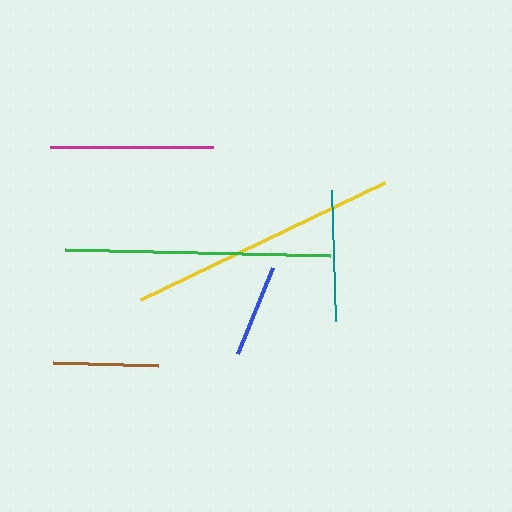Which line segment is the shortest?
The blue line is the shortest at approximately 93 pixels.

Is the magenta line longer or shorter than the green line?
The green line is longer than the magenta line.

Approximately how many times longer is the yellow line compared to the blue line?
The yellow line is approximately 2.9 times the length of the blue line.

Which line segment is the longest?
The yellow line is the longest at approximately 271 pixels.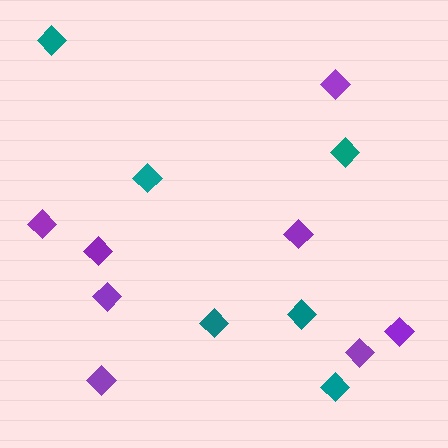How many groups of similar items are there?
There are 2 groups: one group of purple diamonds (8) and one group of teal diamonds (6).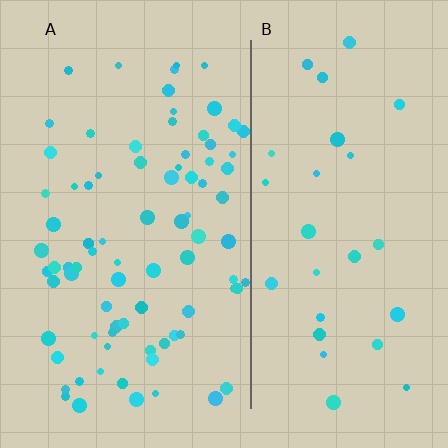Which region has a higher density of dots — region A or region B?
A (the left).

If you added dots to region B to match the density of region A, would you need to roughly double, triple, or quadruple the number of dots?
Approximately triple.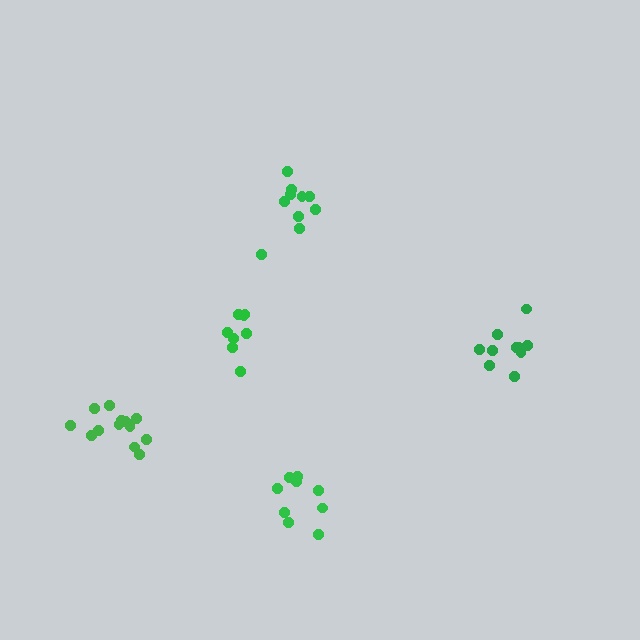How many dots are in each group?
Group 1: 10 dots, Group 2: 9 dots, Group 3: 10 dots, Group 4: 8 dots, Group 5: 13 dots (50 total).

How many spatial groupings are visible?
There are 5 spatial groupings.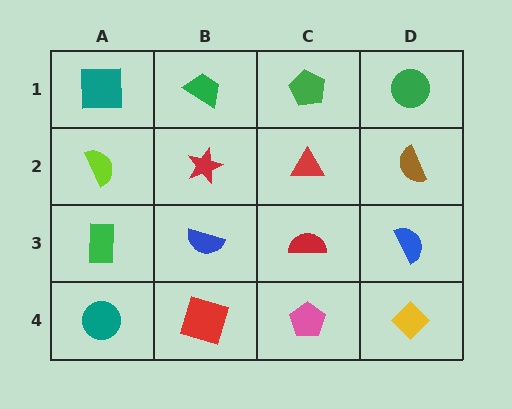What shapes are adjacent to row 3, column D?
A brown semicircle (row 2, column D), a yellow diamond (row 4, column D), a red semicircle (row 3, column C).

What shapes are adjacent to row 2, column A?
A teal square (row 1, column A), a green rectangle (row 3, column A), a red star (row 2, column B).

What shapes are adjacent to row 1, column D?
A brown semicircle (row 2, column D), a green pentagon (row 1, column C).